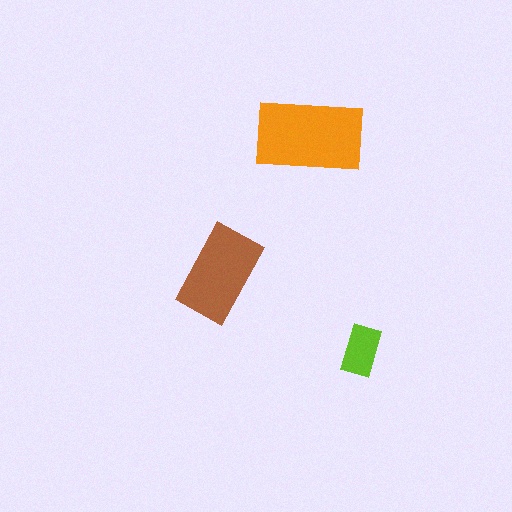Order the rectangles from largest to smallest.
the orange one, the brown one, the lime one.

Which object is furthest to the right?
The lime rectangle is rightmost.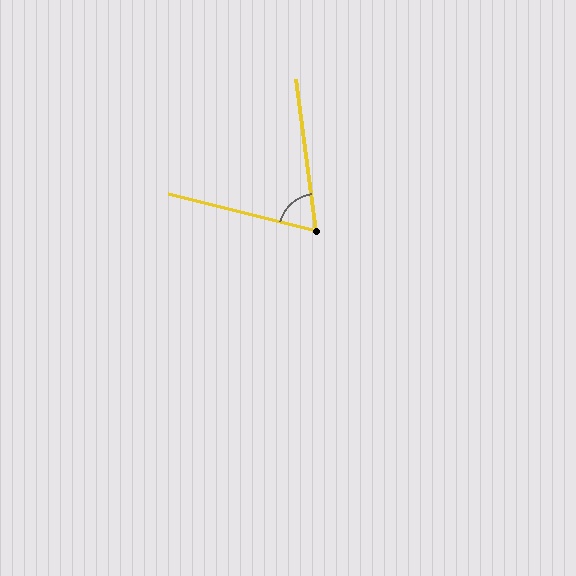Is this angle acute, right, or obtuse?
It is acute.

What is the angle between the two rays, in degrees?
Approximately 68 degrees.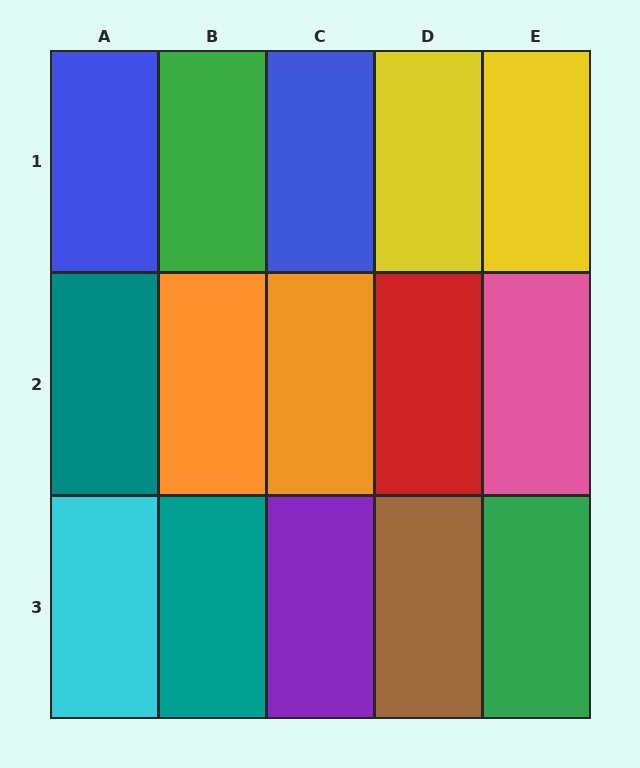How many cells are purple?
1 cell is purple.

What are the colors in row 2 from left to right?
Teal, orange, orange, red, pink.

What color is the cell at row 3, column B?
Teal.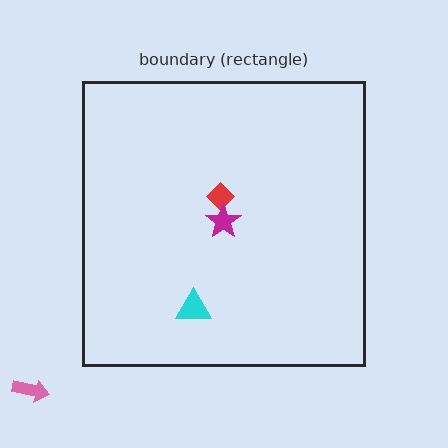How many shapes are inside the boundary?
3 inside, 1 outside.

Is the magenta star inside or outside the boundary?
Inside.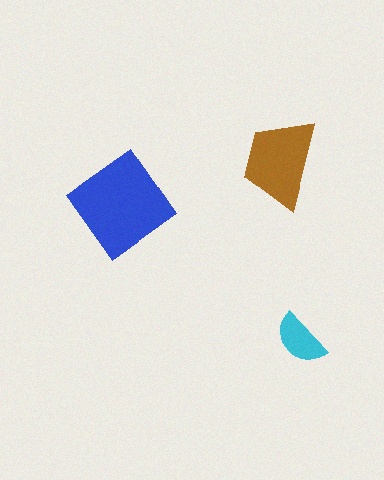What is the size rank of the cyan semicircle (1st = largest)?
3rd.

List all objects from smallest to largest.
The cyan semicircle, the brown trapezoid, the blue diamond.